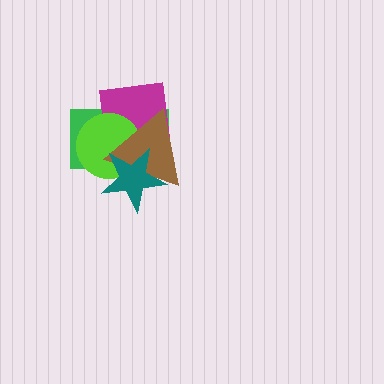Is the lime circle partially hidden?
Yes, it is partially covered by another shape.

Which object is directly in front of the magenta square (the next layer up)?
The lime circle is directly in front of the magenta square.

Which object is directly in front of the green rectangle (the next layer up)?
The magenta square is directly in front of the green rectangle.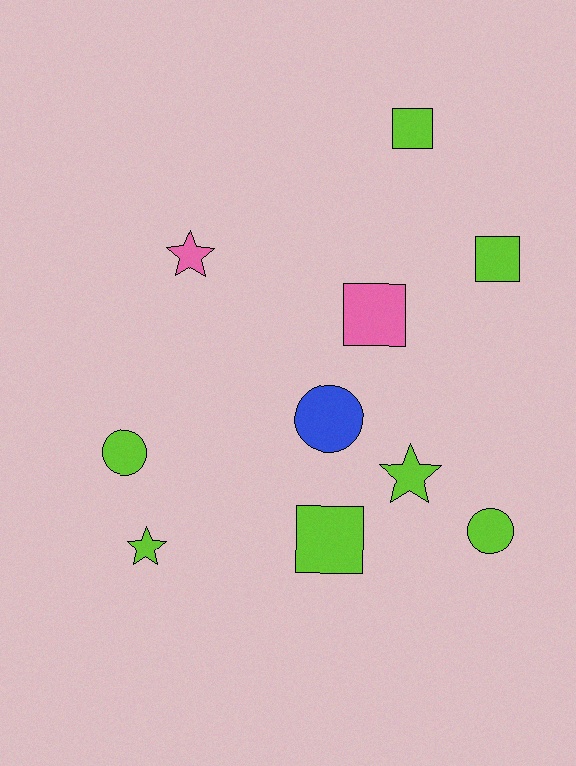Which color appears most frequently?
Lime, with 7 objects.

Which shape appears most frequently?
Square, with 4 objects.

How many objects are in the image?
There are 10 objects.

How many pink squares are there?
There is 1 pink square.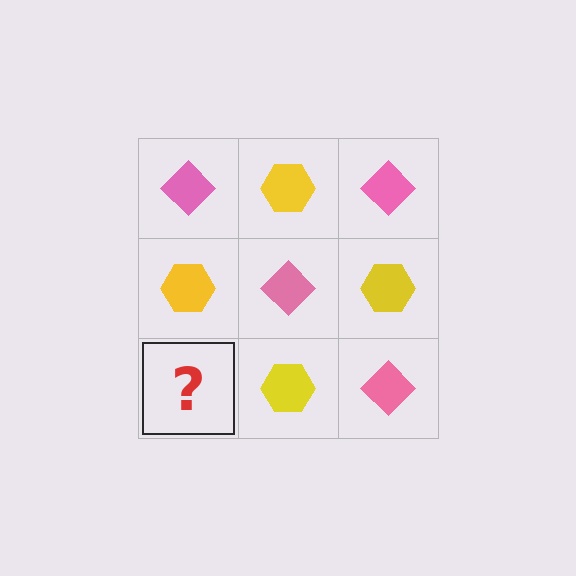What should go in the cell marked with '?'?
The missing cell should contain a pink diamond.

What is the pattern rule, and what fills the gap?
The rule is that it alternates pink diamond and yellow hexagon in a checkerboard pattern. The gap should be filled with a pink diamond.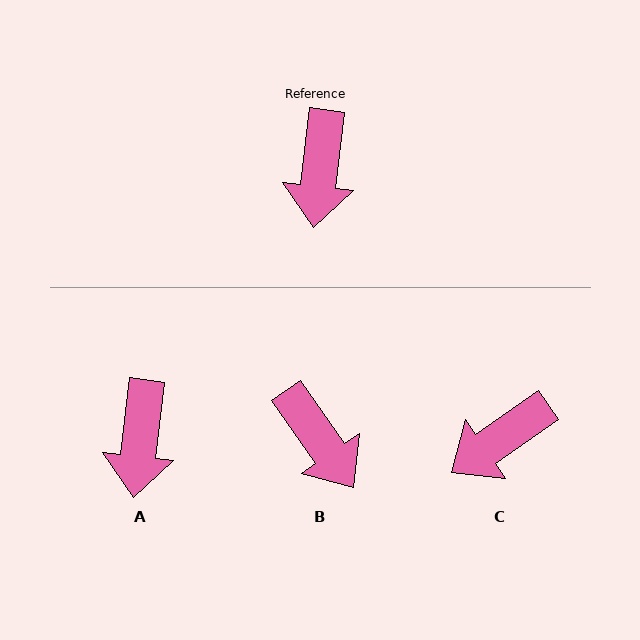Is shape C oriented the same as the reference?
No, it is off by about 49 degrees.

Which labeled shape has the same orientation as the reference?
A.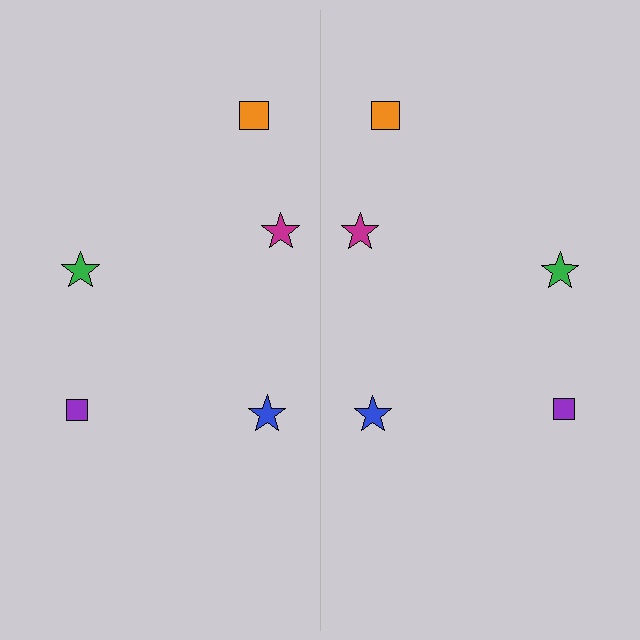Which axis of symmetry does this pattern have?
The pattern has a vertical axis of symmetry running through the center of the image.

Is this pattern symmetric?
Yes, this pattern has bilateral (reflection) symmetry.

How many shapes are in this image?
There are 10 shapes in this image.